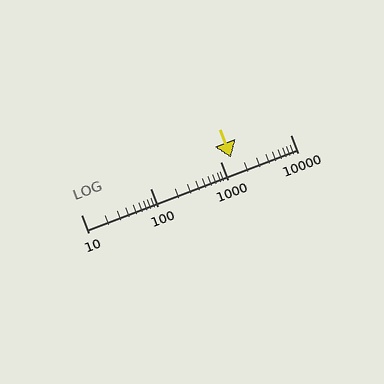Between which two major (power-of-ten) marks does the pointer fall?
The pointer is between 1000 and 10000.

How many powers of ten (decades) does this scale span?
The scale spans 3 decades, from 10 to 10000.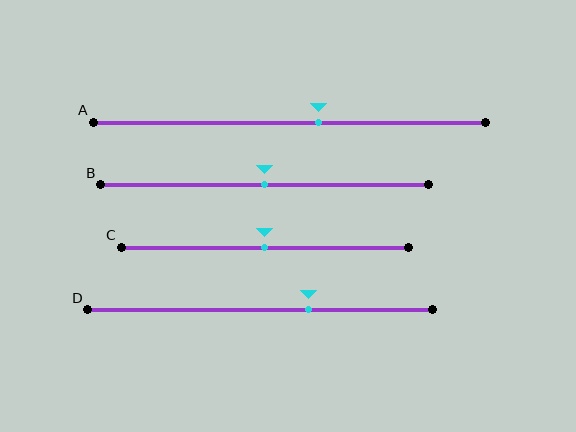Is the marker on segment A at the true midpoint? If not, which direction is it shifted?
No, the marker on segment A is shifted to the right by about 8% of the segment length.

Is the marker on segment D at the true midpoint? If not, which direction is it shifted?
No, the marker on segment D is shifted to the right by about 14% of the segment length.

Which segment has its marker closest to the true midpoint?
Segment B has its marker closest to the true midpoint.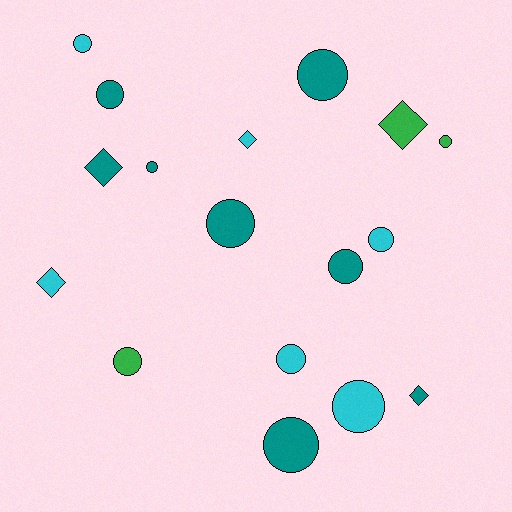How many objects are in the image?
There are 17 objects.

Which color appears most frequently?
Teal, with 8 objects.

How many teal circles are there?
There are 6 teal circles.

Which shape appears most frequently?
Circle, with 12 objects.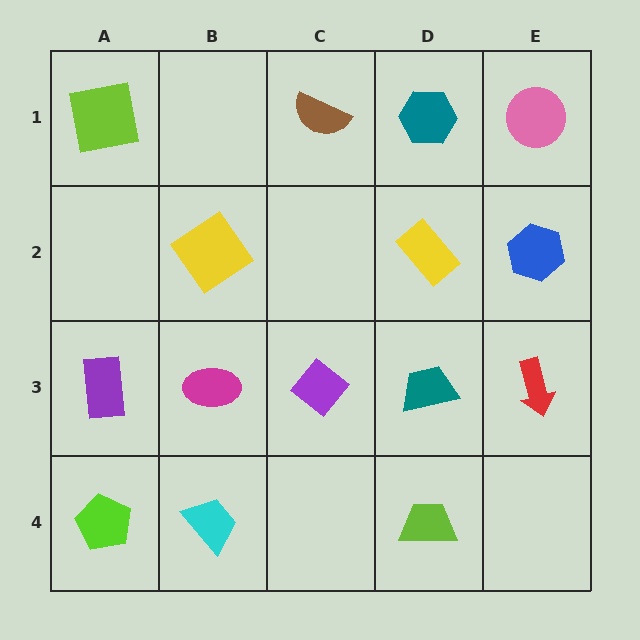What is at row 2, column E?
A blue hexagon.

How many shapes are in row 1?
4 shapes.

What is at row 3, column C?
A purple diamond.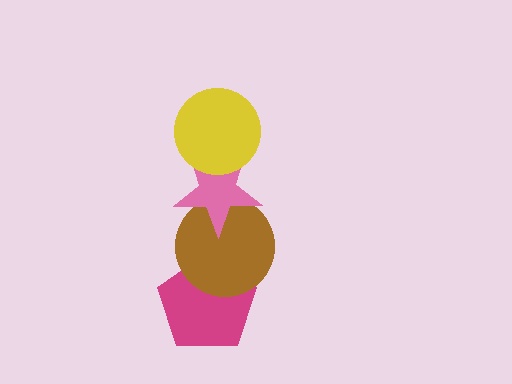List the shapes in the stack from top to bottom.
From top to bottom: the yellow circle, the pink star, the brown circle, the magenta pentagon.